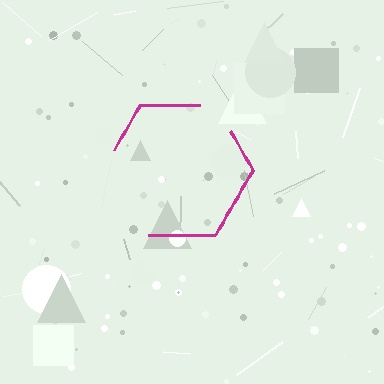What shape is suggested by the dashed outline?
The dashed outline suggests a hexagon.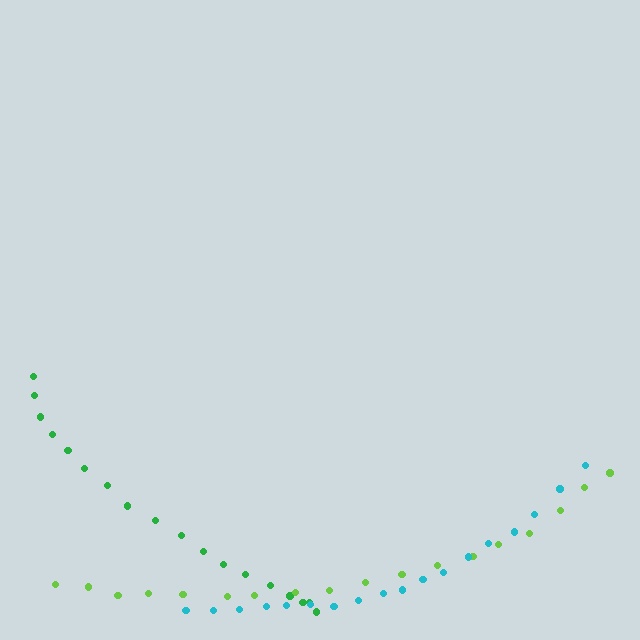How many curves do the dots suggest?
There are 3 distinct paths.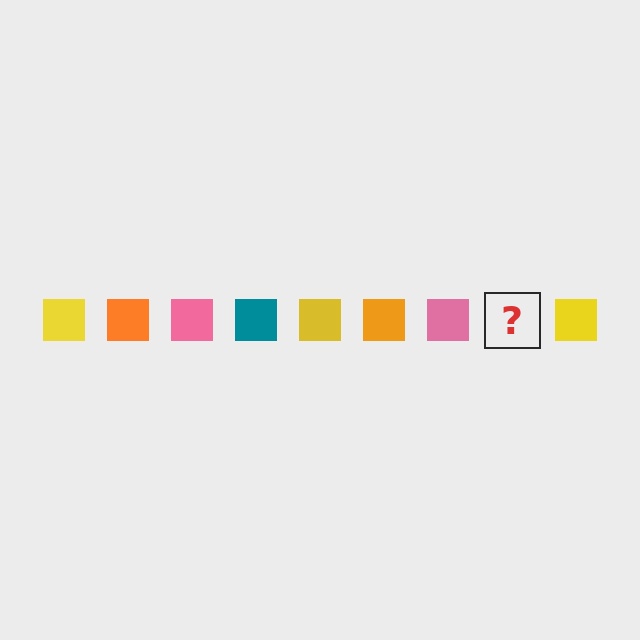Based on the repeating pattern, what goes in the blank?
The blank should be a teal square.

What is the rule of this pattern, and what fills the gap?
The rule is that the pattern cycles through yellow, orange, pink, teal squares. The gap should be filled with a teal square.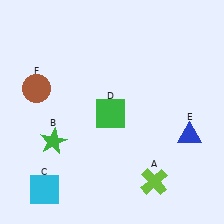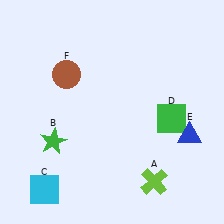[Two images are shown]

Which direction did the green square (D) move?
The green square (D) moved right.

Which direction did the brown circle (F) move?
The brown circle (F) moved right.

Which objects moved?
The objects that moved are: the green square (D), the brown circle (F).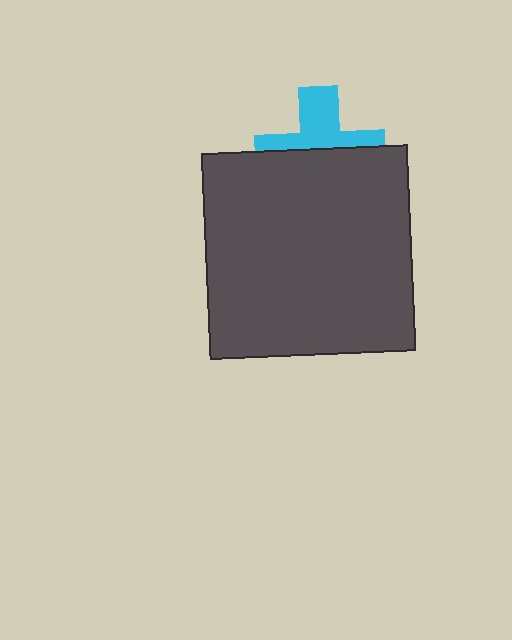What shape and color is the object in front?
The object in front is a dark gray square.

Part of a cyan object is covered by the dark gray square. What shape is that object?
It is a cross.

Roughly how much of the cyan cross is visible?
A small part of it is visible (roughly 45%).